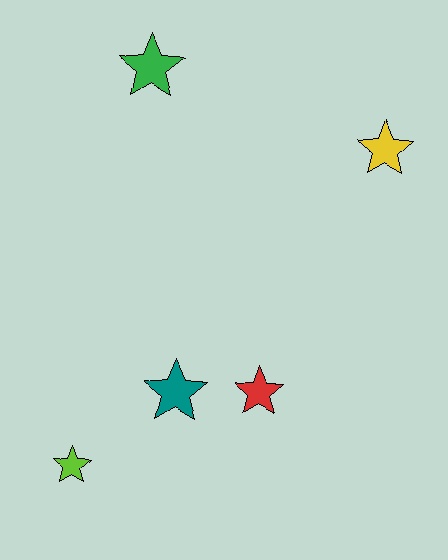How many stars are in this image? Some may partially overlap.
There are 5 stars.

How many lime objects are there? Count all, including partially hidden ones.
There is 1 lime object.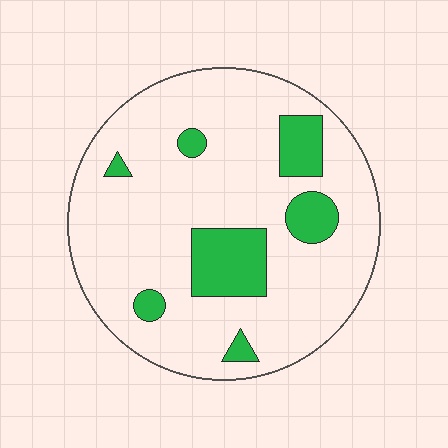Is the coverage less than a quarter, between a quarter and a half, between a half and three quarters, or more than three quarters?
Less than a quarter.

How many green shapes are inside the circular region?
7.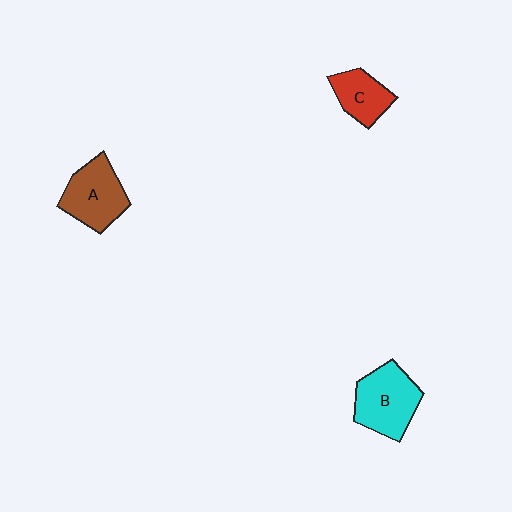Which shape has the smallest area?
Shape C (red).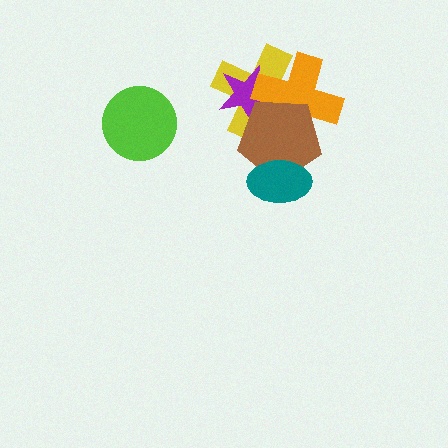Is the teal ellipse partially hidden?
No, no other shape covers it.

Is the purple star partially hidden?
Yes, it is partially covered by another shape.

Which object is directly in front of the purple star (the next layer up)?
The orange cross is directly in front of the purple star.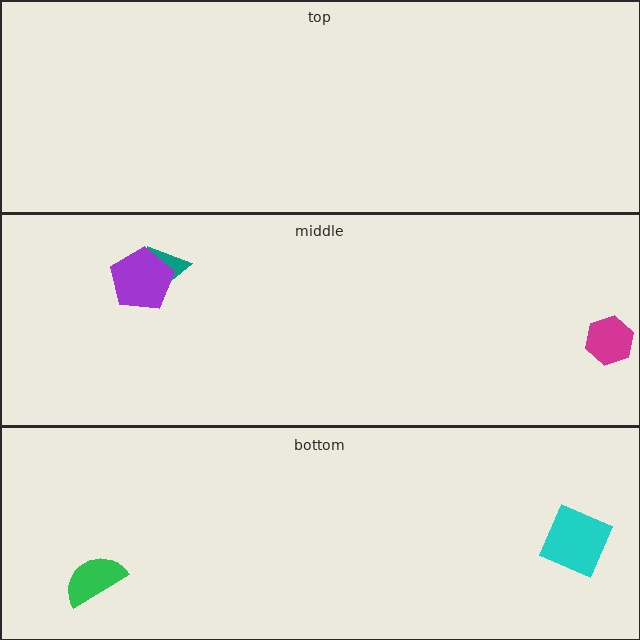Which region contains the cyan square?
The bottom region.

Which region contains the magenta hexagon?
The middle region.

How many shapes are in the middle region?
3.